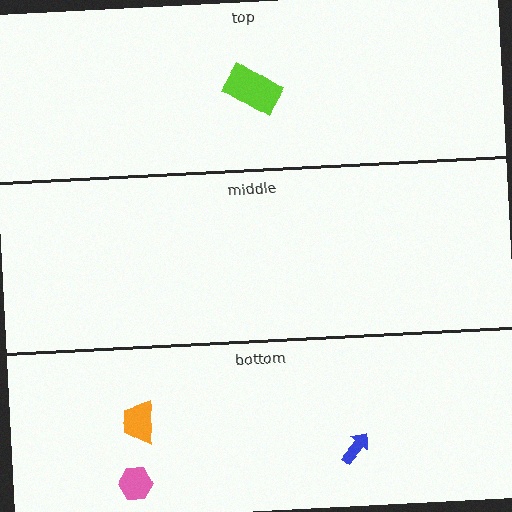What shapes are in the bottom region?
The blue arrow, the pink hexagon, the orange trapezoid.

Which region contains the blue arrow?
The bottom region.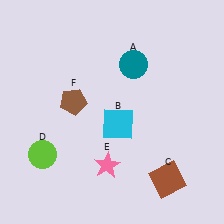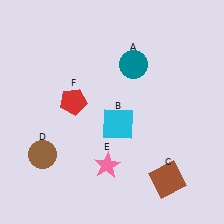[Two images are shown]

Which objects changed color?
D changed from lime to brown. F changed from brown to red.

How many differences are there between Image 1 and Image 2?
There are 2 differences between the two images.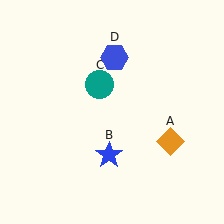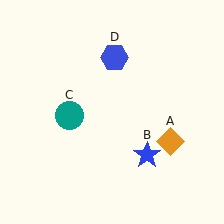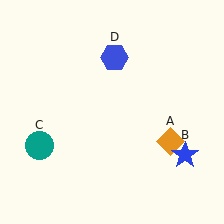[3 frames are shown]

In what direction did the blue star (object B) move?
The blue star (object B) moved right.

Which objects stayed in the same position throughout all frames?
Orange diamond (object A) and blue hexagon (object D) remained stationary.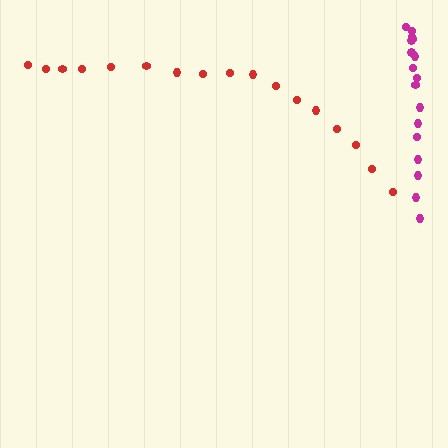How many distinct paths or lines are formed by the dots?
There are 2 distinct paths.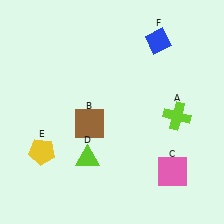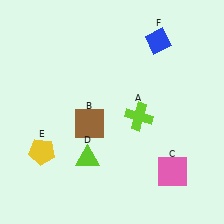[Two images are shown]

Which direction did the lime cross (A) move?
The lime cross (A) moved left.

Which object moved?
The lime cross (A) moved left.